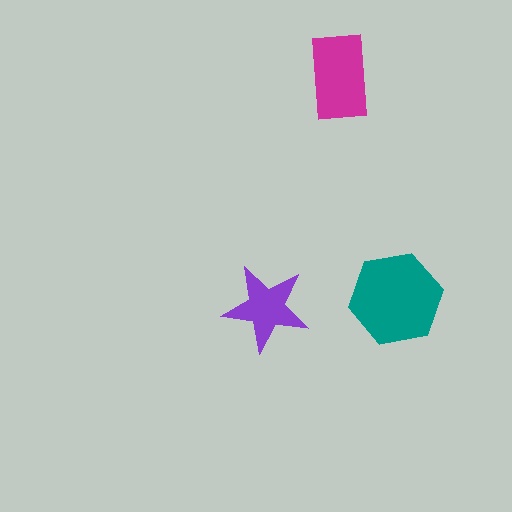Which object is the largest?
The teal hexagon.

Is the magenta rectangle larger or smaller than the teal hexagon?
Smaller.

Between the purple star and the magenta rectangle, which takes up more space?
The magenta rectangle.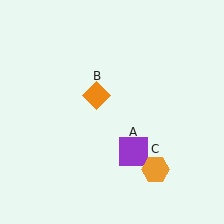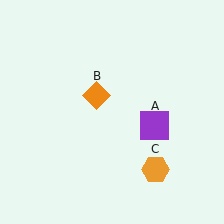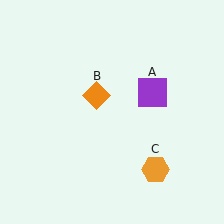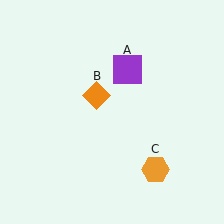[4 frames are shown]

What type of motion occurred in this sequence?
The purple square (object A) rotated counterclockwise around the center of the scene.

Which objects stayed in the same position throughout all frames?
Orange diamond (object B) and orange hexagon (object C) remained stationary.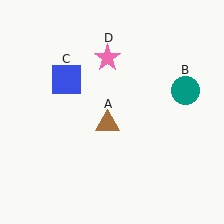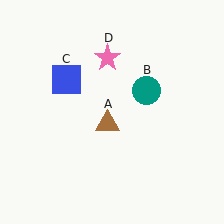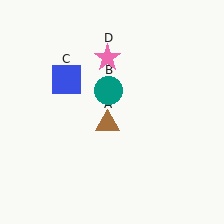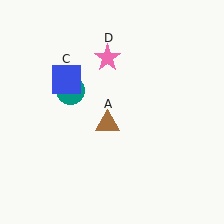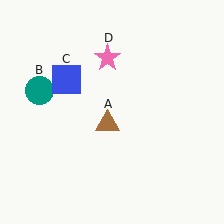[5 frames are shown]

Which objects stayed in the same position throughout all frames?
Brown triangle (object A) and blue square (object C) and pink star (object D) remained stationary.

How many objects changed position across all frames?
1 object changed position: teal circle (object B).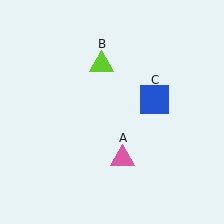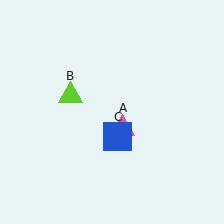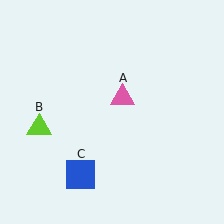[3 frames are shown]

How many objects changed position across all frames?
3 objects changed position: pink triangle (object A), lime triangle (object B), blue square (object C).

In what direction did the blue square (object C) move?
The blue square (object C) moved down and to the left.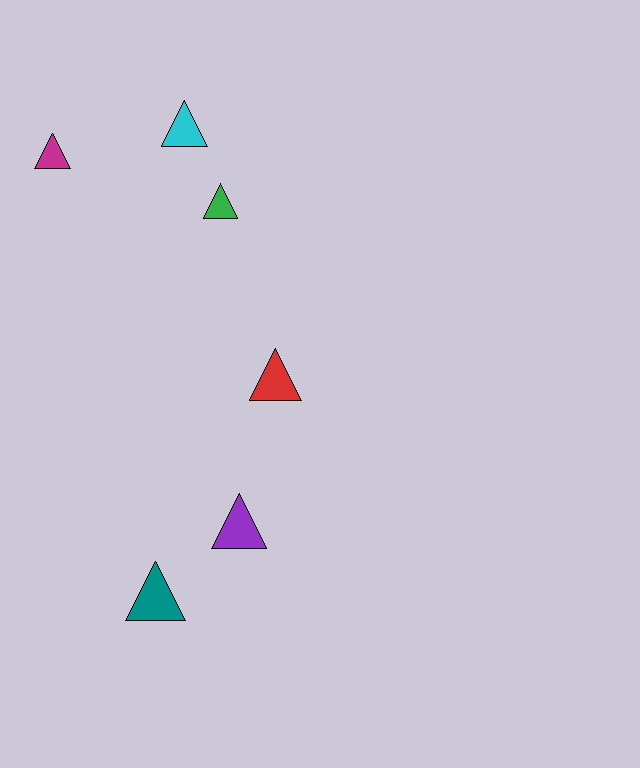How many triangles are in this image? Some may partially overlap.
There are 6 triangles.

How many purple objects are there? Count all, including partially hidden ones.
There is 1 purple object.